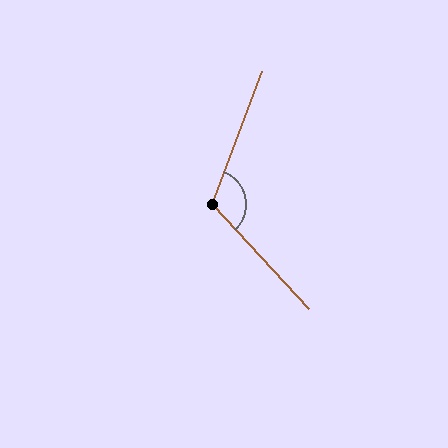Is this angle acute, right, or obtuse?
It is obtuse.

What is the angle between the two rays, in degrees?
Approximately 116 degrees.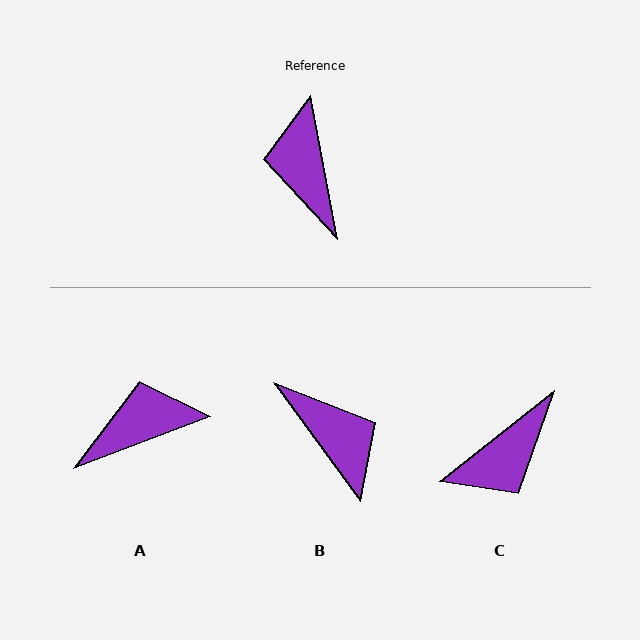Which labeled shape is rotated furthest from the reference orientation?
B, about 155 degrees away.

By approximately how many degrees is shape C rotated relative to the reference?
Approximately 118 degrees counter-clockwise.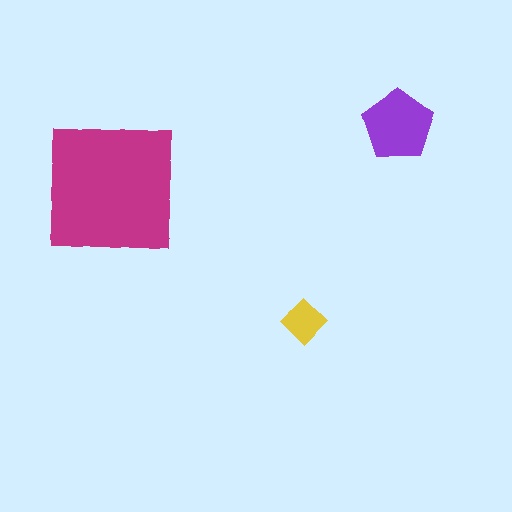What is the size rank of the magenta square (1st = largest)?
1st.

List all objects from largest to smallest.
The magenta square, the purple pentagon, the yellow diamond.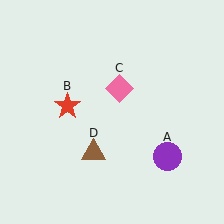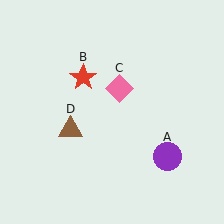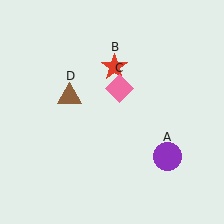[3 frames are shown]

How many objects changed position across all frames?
2 objects changed position: red star (object B), brown triangle (object D).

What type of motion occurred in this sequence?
The red star (object B), brown triangle (object D) rotated clockwise around the center of the scene.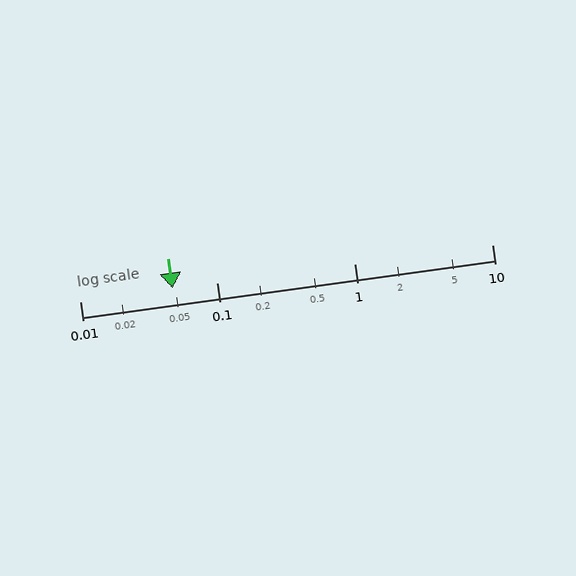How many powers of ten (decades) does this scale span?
The scale spans 3 decades, from 0.01 to 10.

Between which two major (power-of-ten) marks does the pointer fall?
The pointer is between 0.01 and 0.1.